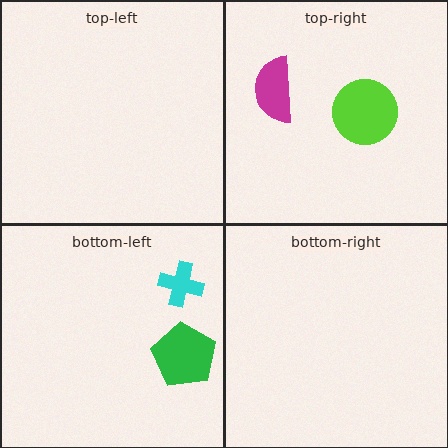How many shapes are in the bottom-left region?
2.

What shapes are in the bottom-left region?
The green pentagon, the cyan cross.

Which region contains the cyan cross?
The bottom-left region.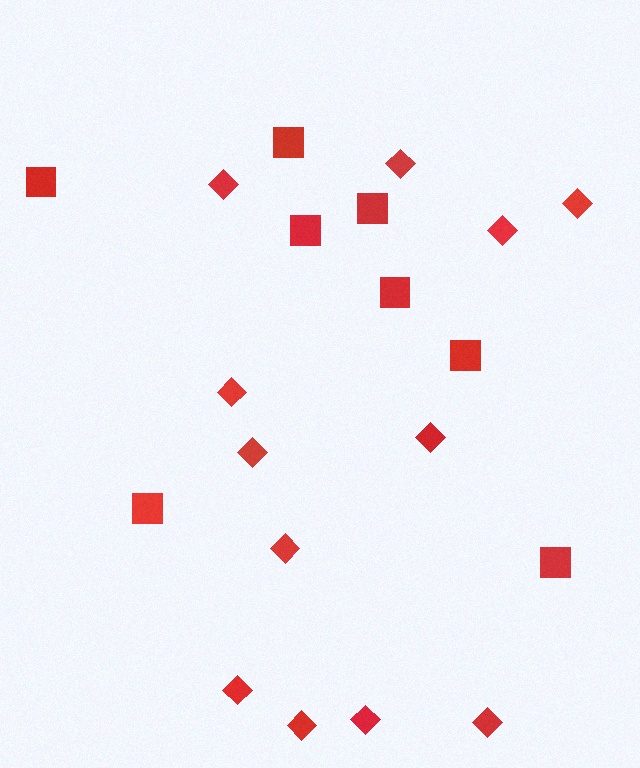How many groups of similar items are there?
There are 2 groups: one group of squares (8) and one group of diamonds (12).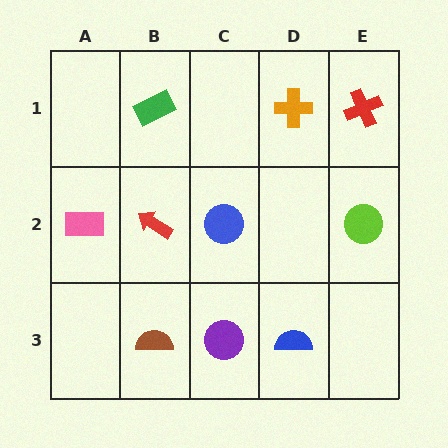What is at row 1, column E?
A red cross.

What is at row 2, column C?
A blue circle.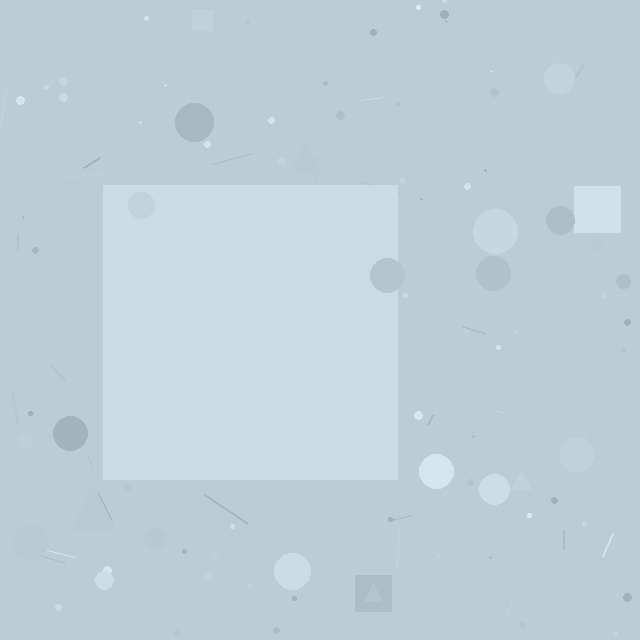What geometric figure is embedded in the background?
A square is embedded in the background.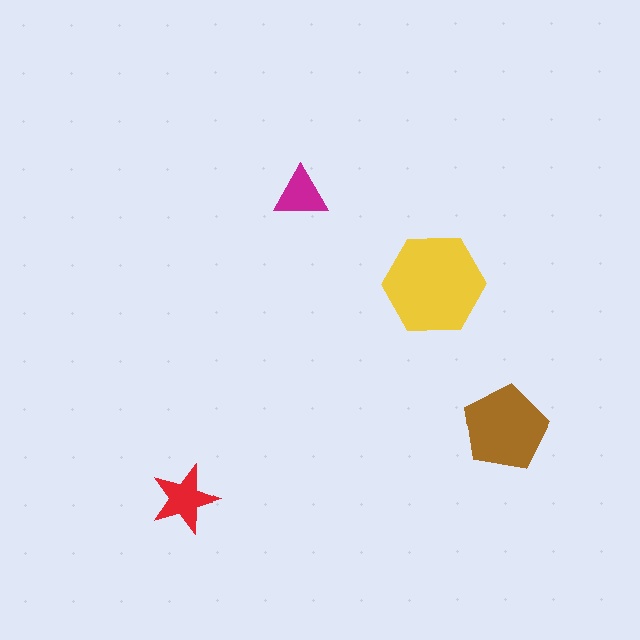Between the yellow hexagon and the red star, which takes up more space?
The yellow hexagon.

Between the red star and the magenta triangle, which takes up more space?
The red star.